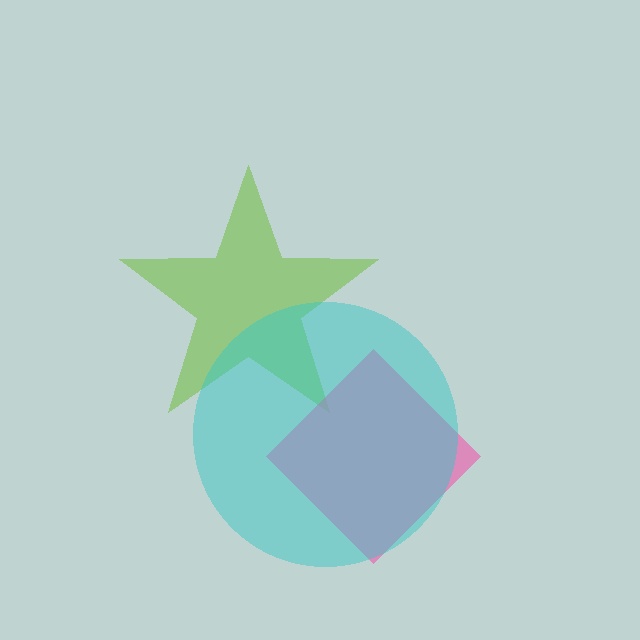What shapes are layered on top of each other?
The layered shapes are: a lime star, a pink diamond, a cyan circle.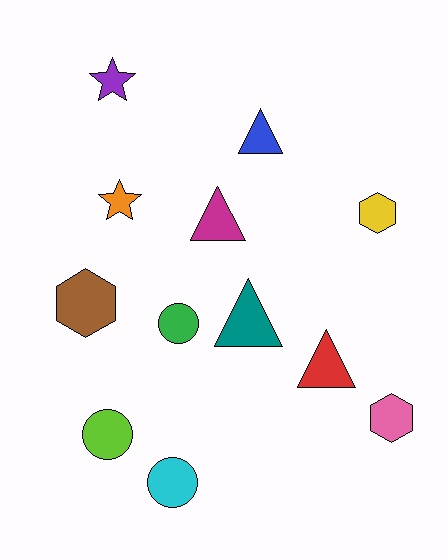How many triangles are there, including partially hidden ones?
There are 4 triangles.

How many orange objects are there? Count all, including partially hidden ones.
There is 1 orange object.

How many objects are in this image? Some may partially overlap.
There are 12 objects.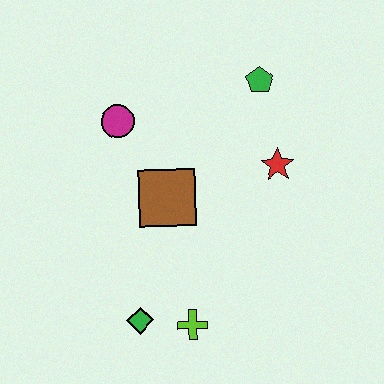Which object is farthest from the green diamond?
The green pentagon is farthest from the green diamond.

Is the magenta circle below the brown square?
No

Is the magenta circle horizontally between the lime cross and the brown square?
No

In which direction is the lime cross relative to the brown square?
The lime cross is below the brown square.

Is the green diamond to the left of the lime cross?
Yes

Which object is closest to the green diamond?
The lime cross is closest to the green diamond.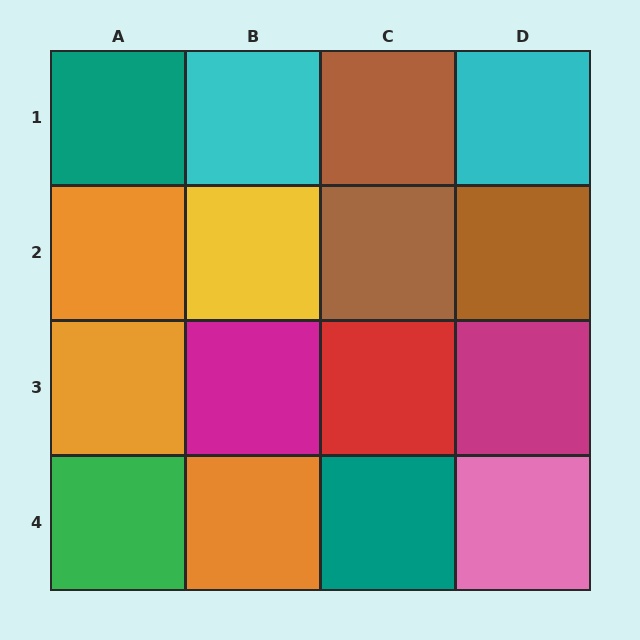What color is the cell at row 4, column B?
Orange.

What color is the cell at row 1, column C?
Brown.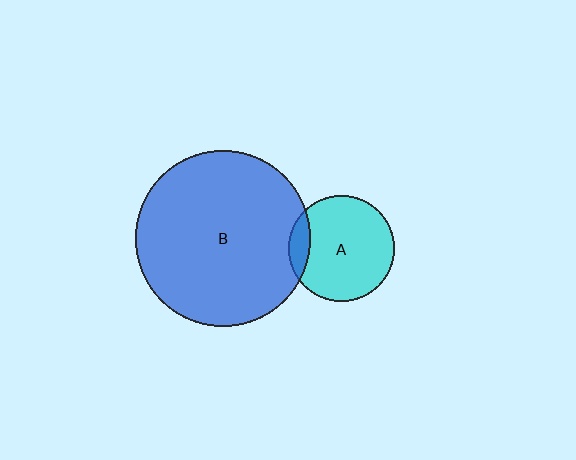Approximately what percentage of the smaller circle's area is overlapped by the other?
Approximately 10%.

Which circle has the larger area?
Circle B (blue).